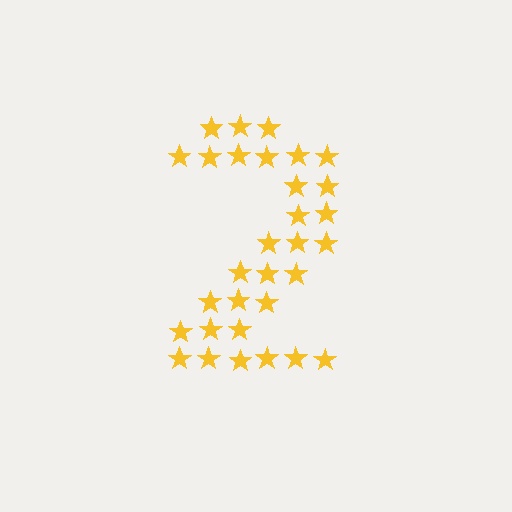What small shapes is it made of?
It is made of small stars.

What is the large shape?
The large shape is the digit 2.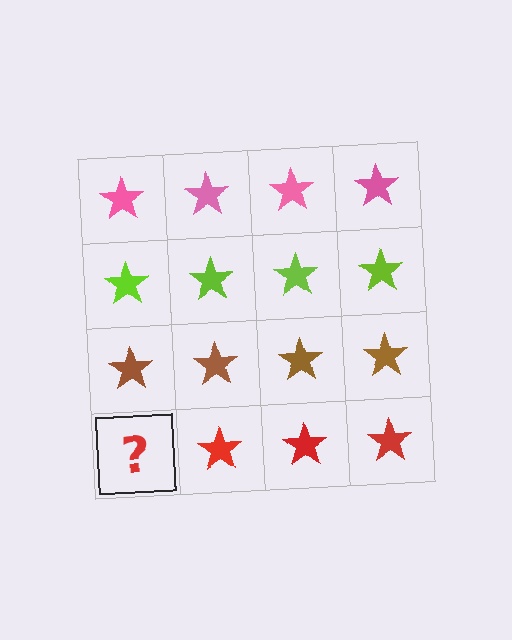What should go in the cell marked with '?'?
The missing cell should contain a red star.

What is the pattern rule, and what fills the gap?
The rule is that each row has a consistent color. The gap should be filled with a red star.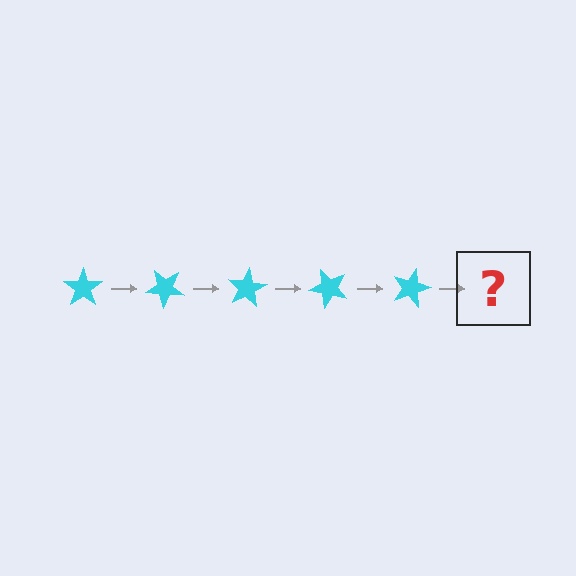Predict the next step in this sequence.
The next step is a cyan star rotated 200 degrees.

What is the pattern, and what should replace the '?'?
The pattern is that the star rotates 40 degrees each step. The '?' should be a cyan star rotated 200 degrees.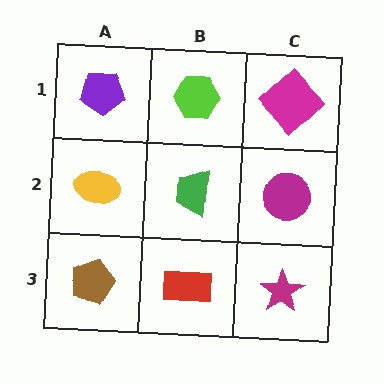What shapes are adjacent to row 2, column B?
A lime hexagon (row 1, column B), a red rectangle (row 3, column B), a yellow ellipse (row 2, column A), a magenta circle (row 2, column C).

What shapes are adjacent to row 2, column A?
A purple pentagon (row 1, column A), a brown pentagon (row 3, column A), a green trapezoid (row 2, column B).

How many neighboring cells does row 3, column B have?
3.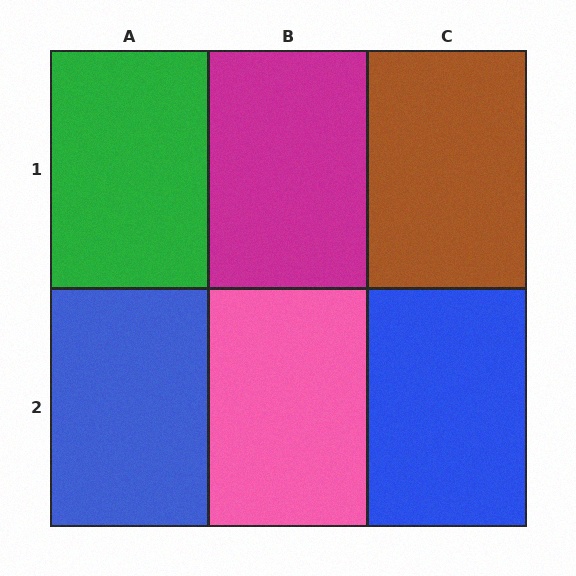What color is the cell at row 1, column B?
Magenta.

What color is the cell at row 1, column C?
Brown.